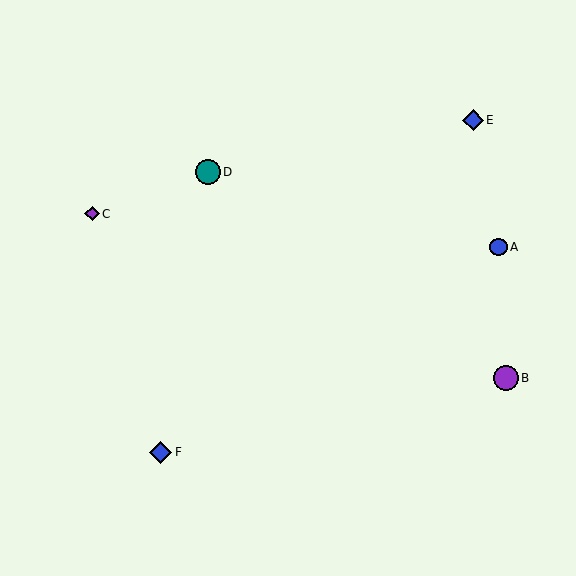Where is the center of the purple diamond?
The center of the purple diamond is at (92, 214).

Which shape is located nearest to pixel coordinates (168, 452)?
The blue diamond (labeled F) at (160, 452) is nearest to that location.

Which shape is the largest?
The teal circle (labeled D) is the largest.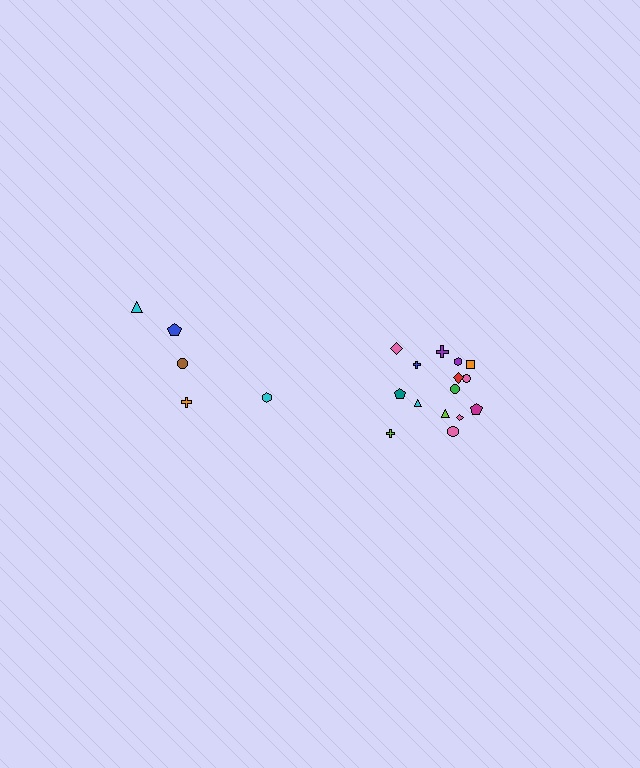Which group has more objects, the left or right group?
The right group.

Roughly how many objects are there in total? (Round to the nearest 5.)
Roughly 20 objects in total.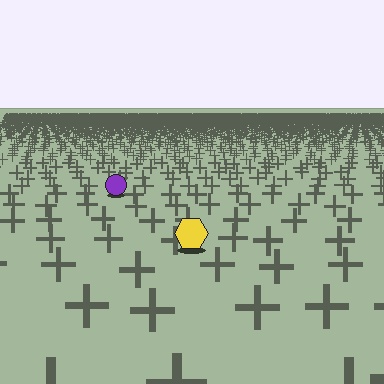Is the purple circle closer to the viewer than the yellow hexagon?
No. The yellow hexagon is closer — you can tell from the texture gradient: the ground texture is coarser near it.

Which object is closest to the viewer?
The yellow hexagon is closest. The texture marks near it are larger and more spread out.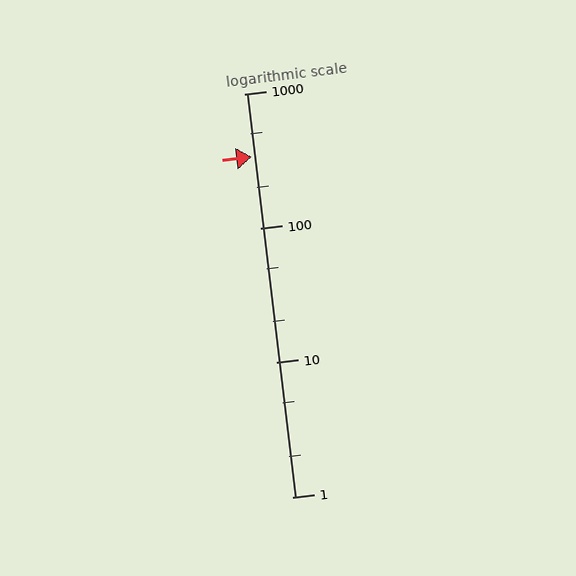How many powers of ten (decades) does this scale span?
The scale spans 3 decades, from 1 to 1000.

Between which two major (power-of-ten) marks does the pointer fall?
The pointer is between 100 and 1000.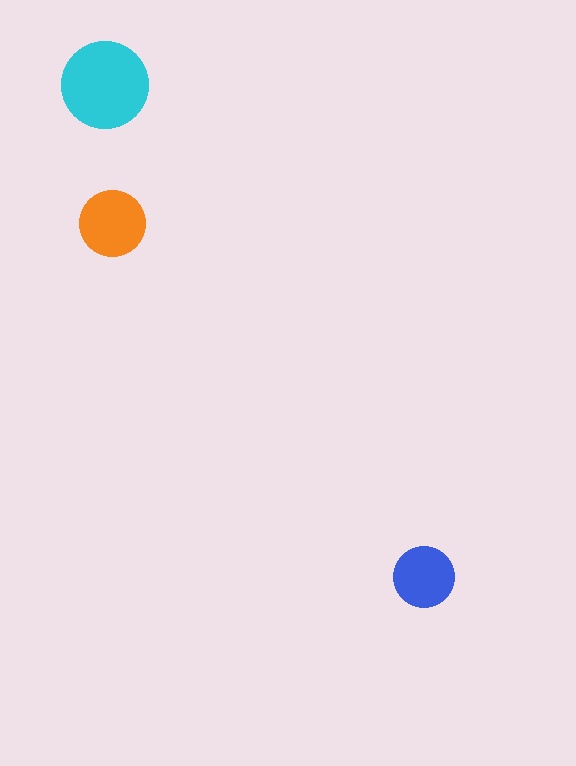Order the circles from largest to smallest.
the cyan one, the orange one, the blue one.